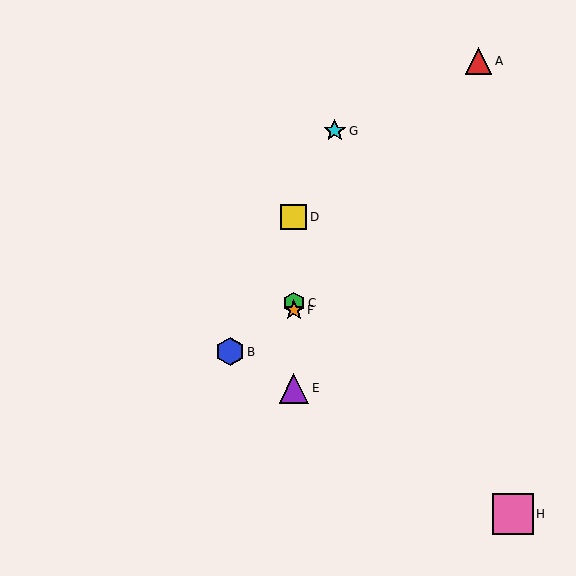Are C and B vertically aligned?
No, C is at x≈294 and B is at x≈230.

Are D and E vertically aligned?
Yes, both are at x≈294.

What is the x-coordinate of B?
Object B is at x≈230.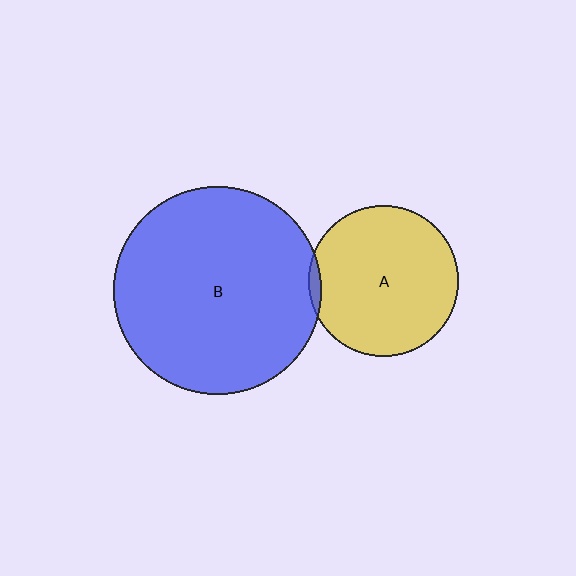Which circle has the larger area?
Circle B (blue).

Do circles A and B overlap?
Yes.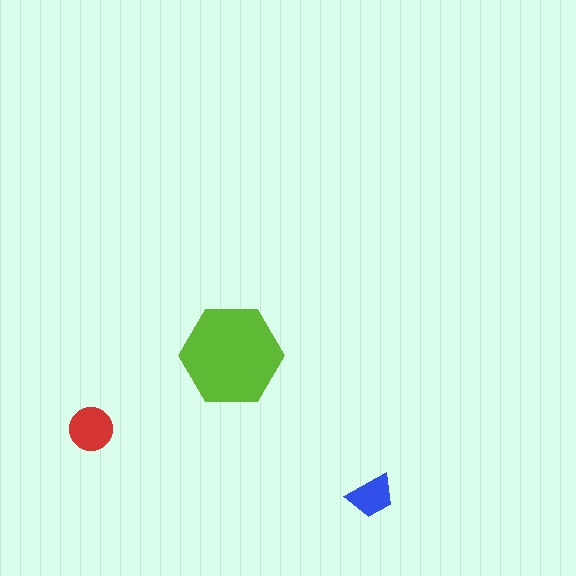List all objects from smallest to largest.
The blue trapezoid, the red circle, the lime hexagon.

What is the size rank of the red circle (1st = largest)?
2nd.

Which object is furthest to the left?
The red circle is leftmost.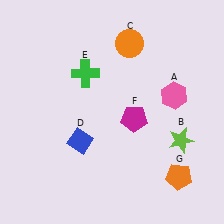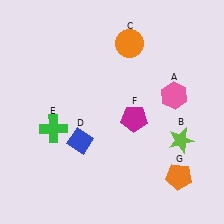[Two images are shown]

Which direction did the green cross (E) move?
The green cross (E) moved down.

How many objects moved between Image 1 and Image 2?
1 object moved between the two images.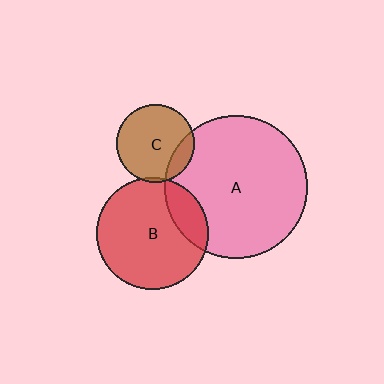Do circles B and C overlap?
Yes.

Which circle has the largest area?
Circle A (pink).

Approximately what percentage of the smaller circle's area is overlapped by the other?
Approximately 5%.